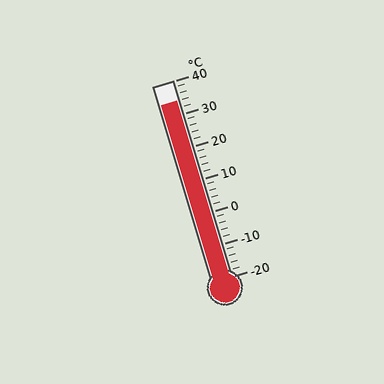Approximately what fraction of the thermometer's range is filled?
The thermometer is filled to approximately 90% of its range.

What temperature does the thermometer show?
The thermometer shows approximately 34°C.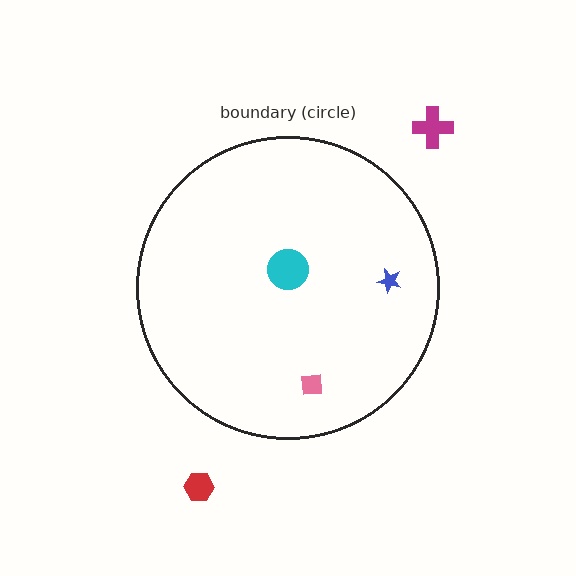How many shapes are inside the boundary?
3 inside, 2 outside.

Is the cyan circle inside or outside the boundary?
Inside.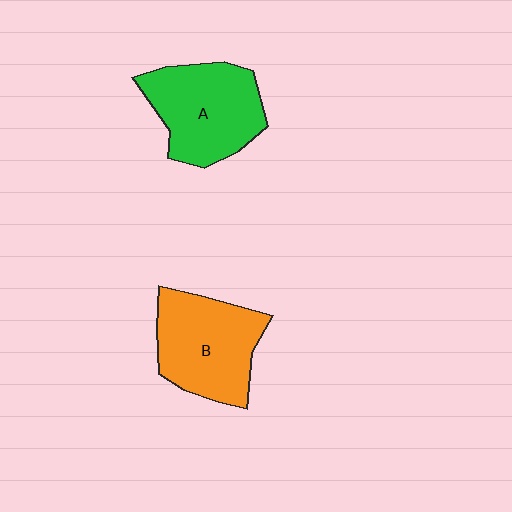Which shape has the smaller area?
Shape A (green).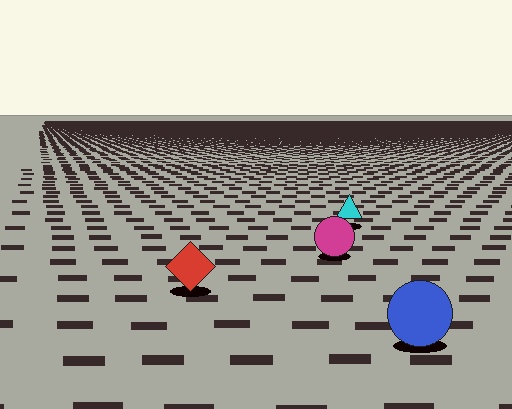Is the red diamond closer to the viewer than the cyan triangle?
Yes. The red diamond is closer — you can tell from the texture gradient: the ground texture is coarser near it.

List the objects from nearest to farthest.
From nearest to farthest: the blue circle, the red diamond, the magenta circle, the cyan triangle.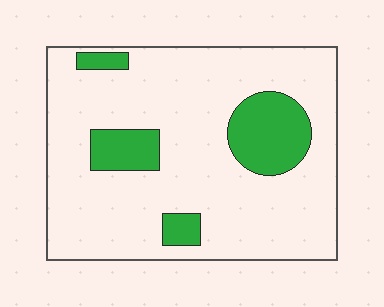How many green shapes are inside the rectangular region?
4.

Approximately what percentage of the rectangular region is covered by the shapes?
Approximately 15%.